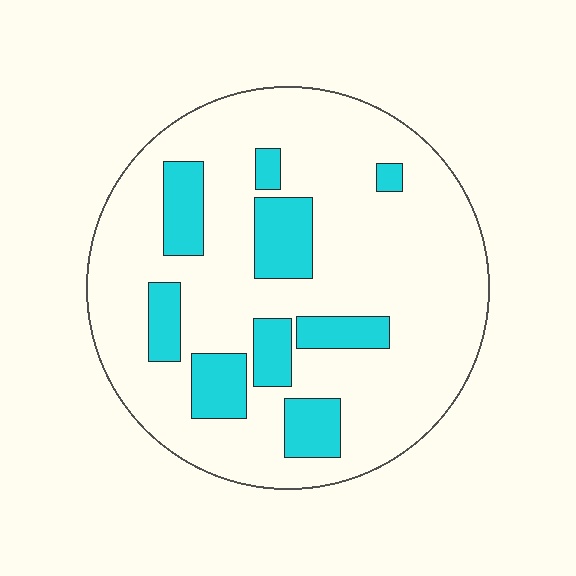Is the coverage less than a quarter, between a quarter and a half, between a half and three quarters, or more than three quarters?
Less than a quarter.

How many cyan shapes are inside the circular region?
9.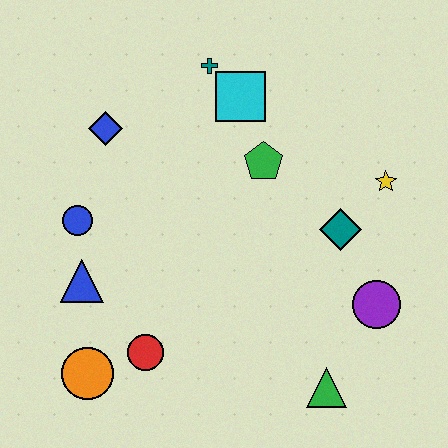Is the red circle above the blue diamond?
No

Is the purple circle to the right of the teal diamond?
Yes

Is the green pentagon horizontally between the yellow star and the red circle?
Yes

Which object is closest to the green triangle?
The purple circle is closest to the green triangle.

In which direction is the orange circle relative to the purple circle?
The orange circle is to the left of the purple circle.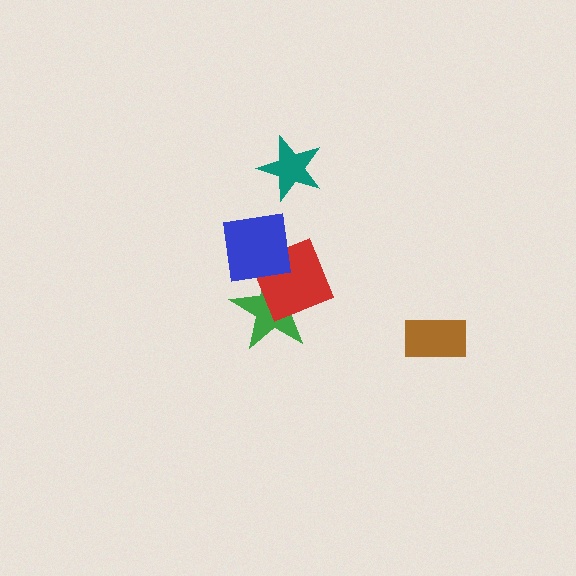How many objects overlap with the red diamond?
2 objects overlap with the red diamond.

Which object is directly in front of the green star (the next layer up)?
The red diamond is directly in front of the green star.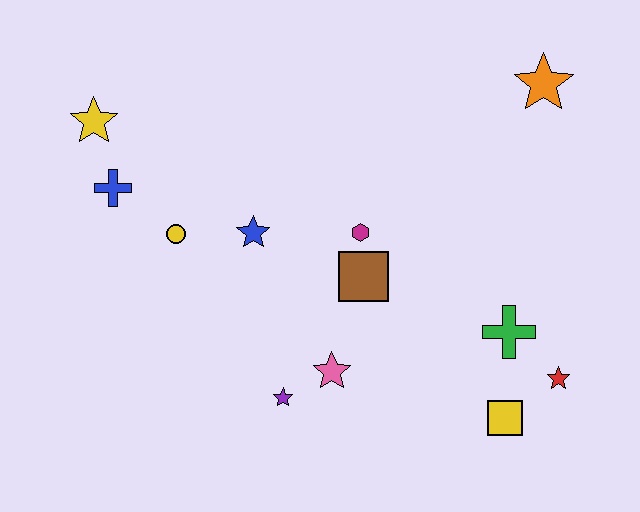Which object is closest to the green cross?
The red star is closest to the green cross.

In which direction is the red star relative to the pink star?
The red star is to the right of the pink star.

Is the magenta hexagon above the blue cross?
No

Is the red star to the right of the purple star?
Yes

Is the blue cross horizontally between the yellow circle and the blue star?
No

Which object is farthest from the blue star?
The red star is farthest from the blue star.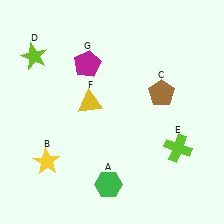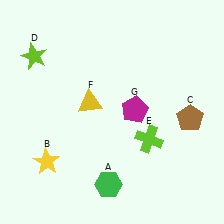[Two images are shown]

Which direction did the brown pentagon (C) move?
The brown pentagon (C) moved right.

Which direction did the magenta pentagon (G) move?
The magenta pentagon (G) moved right.